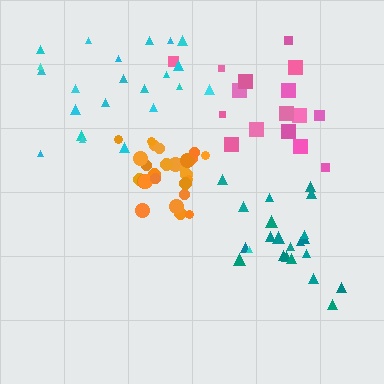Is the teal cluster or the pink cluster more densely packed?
Teal.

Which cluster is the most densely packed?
Orange.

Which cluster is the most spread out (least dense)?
Cyan.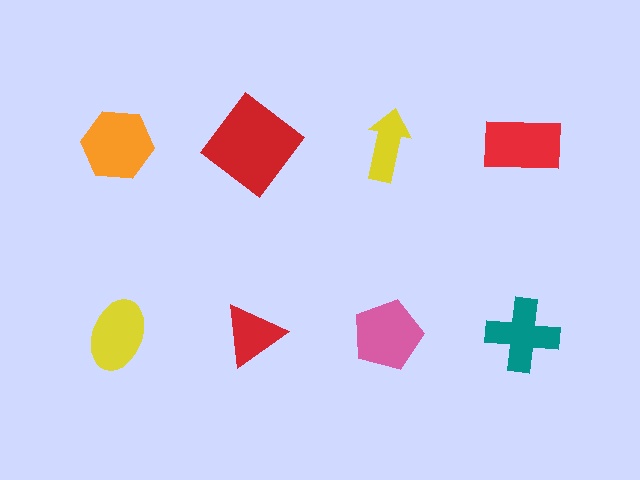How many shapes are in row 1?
4 shapes.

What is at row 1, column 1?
An orange hexagon.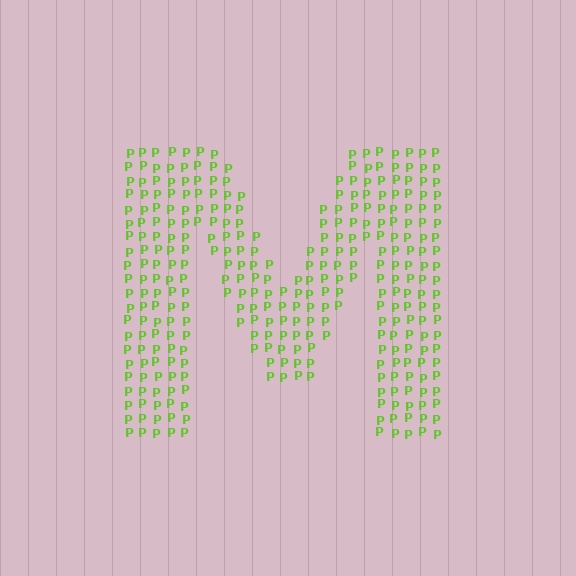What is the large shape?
The large shape is the letter M.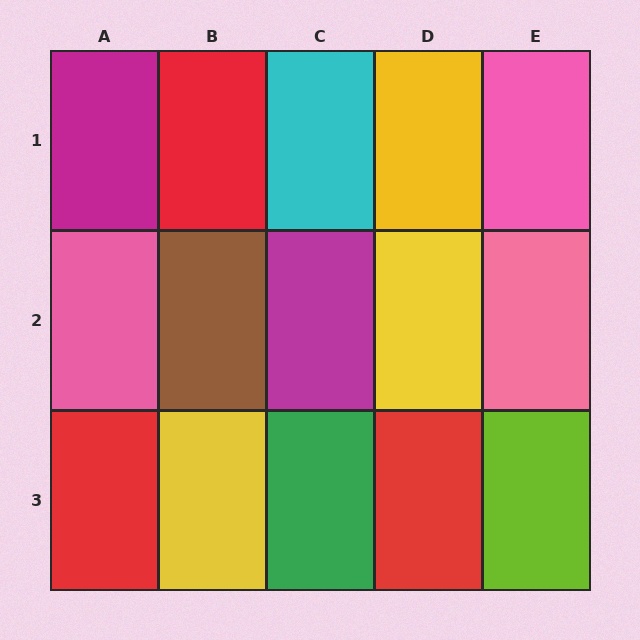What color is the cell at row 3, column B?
Yellow.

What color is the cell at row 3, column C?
Green.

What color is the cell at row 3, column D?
Red.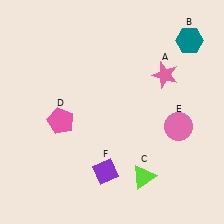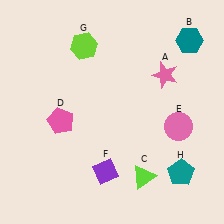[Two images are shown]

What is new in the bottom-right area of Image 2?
A teal pentagon (H) was added in the bottom-right area of Image 2.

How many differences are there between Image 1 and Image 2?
There are 2 differences between the two images.